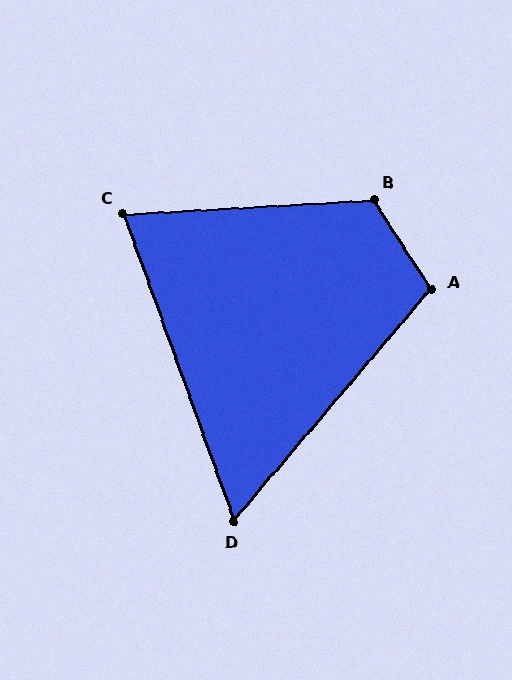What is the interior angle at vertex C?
Approximately 73 degrees (acute).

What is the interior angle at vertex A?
Approximately 107 degrees (obtuse).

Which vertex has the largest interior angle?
B, at approximately 120 degrees.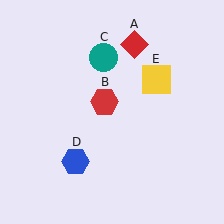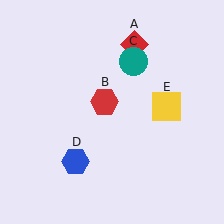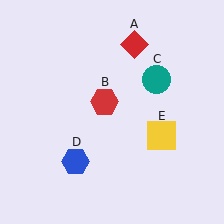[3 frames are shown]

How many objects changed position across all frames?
2 objects changed position: teal circle (object C), yellow square (object E).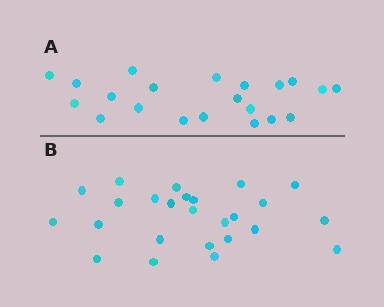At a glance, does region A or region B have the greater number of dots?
Region B (the bottom region) has more dots.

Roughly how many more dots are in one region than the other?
Region B has about 4 more dots than region A.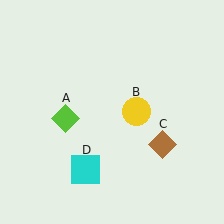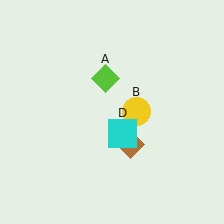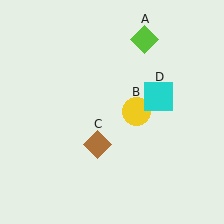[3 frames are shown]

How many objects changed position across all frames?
3 objects changed position: lime diamond (object A), brown diamond (object C), cyan square (object D).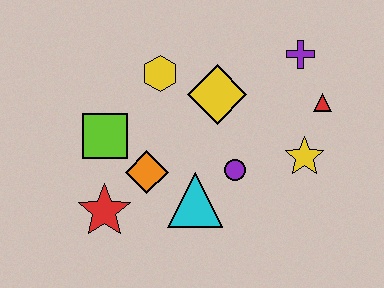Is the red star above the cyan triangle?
No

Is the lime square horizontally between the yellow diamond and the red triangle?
No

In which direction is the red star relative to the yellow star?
The red star is to the left of the yellow star.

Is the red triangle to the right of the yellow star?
Yes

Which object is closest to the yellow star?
The red triangle is closest to the yellow star.